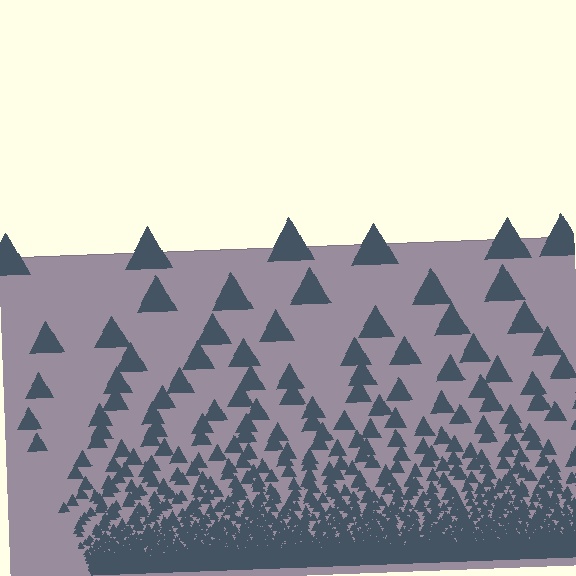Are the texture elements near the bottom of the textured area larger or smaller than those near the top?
Smaller. The gradient is inverted — elements near the bottom are smaller and denser.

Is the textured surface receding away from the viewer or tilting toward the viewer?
The surface appears to tilt toward the viewer. Texture elements get larger and sparser toward the top.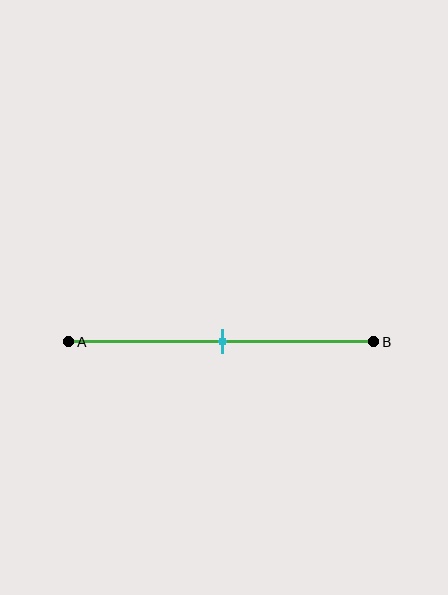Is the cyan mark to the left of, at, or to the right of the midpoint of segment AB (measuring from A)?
The cyan mark is approximately at the midpoint of segment AB.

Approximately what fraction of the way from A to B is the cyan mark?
The cyan mark is approximately 50% of the way from A to B.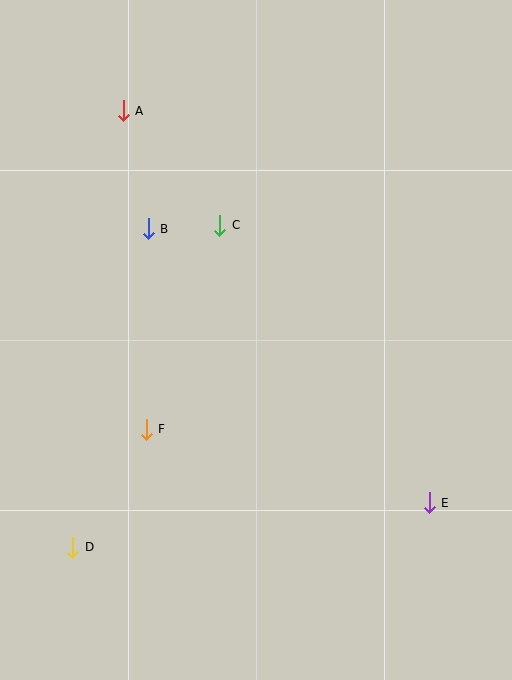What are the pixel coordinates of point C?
Point C is at (220, 225).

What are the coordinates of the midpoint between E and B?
The midpoint between E and B is at (289, 366).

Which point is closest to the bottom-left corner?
Point D is closest to the bottom-left corner.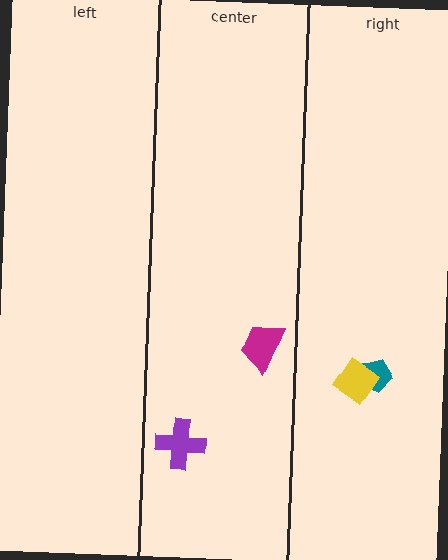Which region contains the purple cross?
The center region.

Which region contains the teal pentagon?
The right region.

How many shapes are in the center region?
2.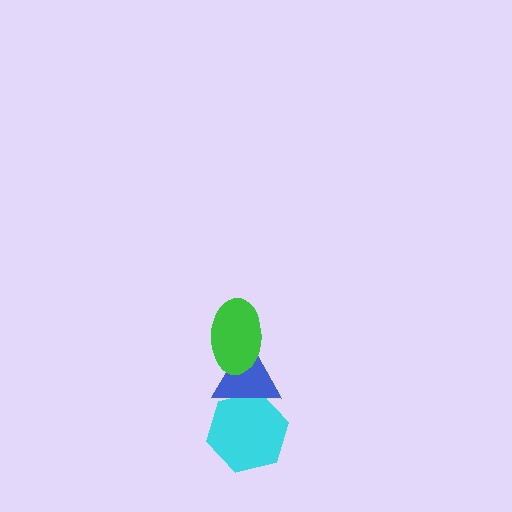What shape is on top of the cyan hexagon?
The blue triangle is on top of the cyan hexagon.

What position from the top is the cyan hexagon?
The cyan hexagon is 3rd from the top.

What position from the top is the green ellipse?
The green ellipse is 1st from the top.